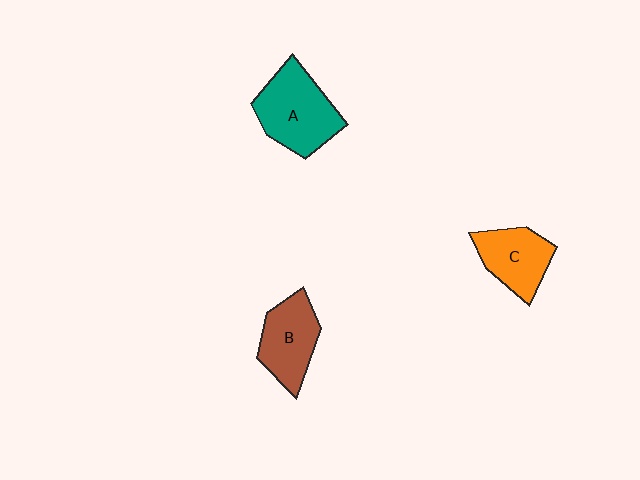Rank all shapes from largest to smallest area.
From largest to smallest: A (teal), B (brown), C (orange).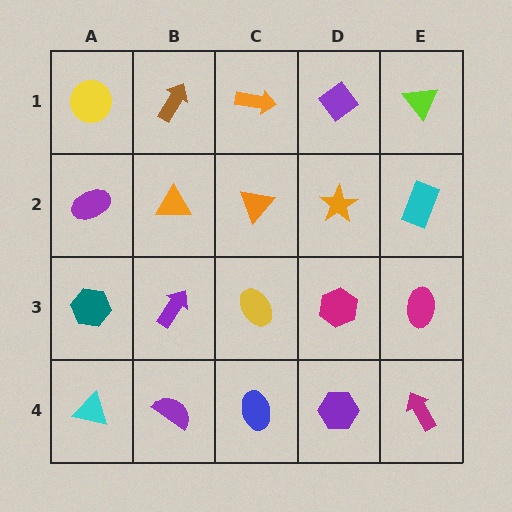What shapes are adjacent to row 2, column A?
A yellow circle (row 1, column A), a teal hexagon (row 3, column A), an orange triangle (row 2, column B).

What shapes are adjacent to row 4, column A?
A teal hexagon (row 3, column A), a purple semicircle (row 4, column B).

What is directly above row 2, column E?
A lime triangle.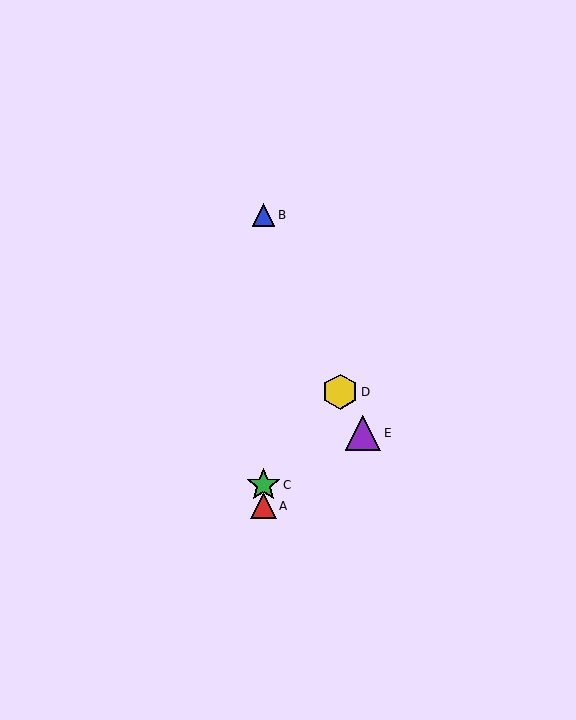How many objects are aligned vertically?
3 objects (A, B, C) are aligned vertically.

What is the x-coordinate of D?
Object D is at x≈340.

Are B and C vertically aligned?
Yes, both are at x≈263.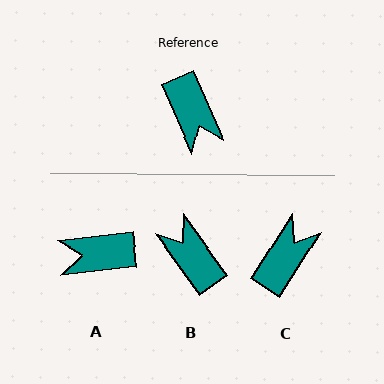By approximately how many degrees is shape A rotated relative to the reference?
Approximately 107 degrees clockwise.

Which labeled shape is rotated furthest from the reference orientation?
B, about 168 degrees away.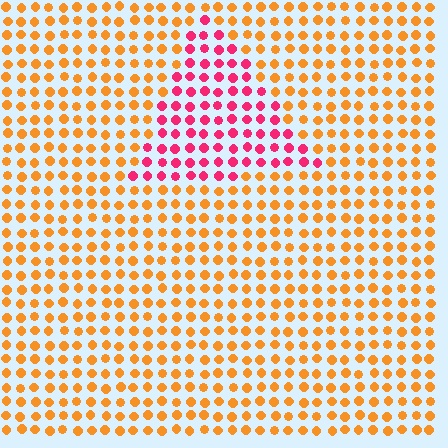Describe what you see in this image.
The image is filled with small orange elements in a uniform arrangement. A triangle-shaped region is visible where the elements are tinted to a slightly different hue, forming a subtle color boundary.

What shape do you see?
I see a triangle.